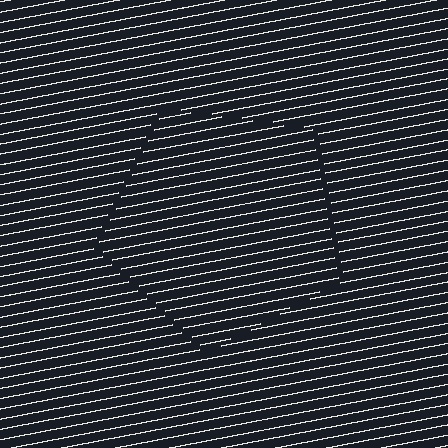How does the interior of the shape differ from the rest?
The interior of the shape contains the same grating, shifted by half a period — the contour is defined by the phase discontinuity where line-ends from the inner and outer gratings abut.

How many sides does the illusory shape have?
5 sides — the line-ends trace a pentagon.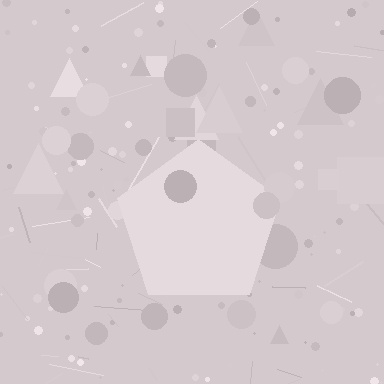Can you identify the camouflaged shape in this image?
The camouflaged shape is a pentagon.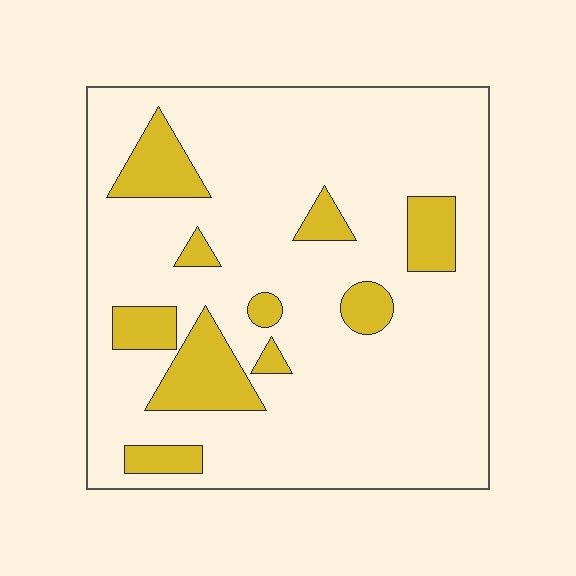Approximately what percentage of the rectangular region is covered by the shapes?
Approximately 15%.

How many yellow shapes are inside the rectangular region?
10.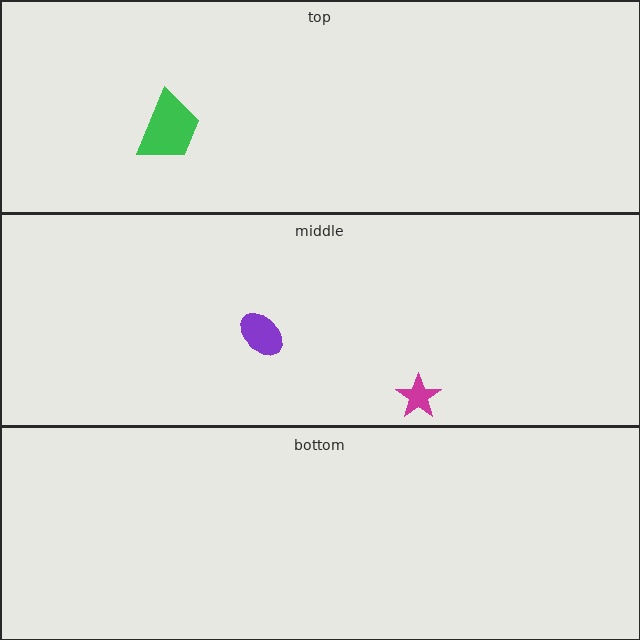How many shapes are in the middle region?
2.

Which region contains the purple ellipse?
The middle region.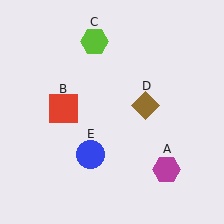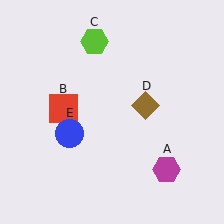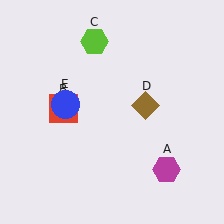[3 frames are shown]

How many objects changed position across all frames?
1 object changed position: blue circle (object E).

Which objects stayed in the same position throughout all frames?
Magenta hexagon (object A) and red square (object B) and lime hexagon (object C) and brown diamond (object D) remained stationary.